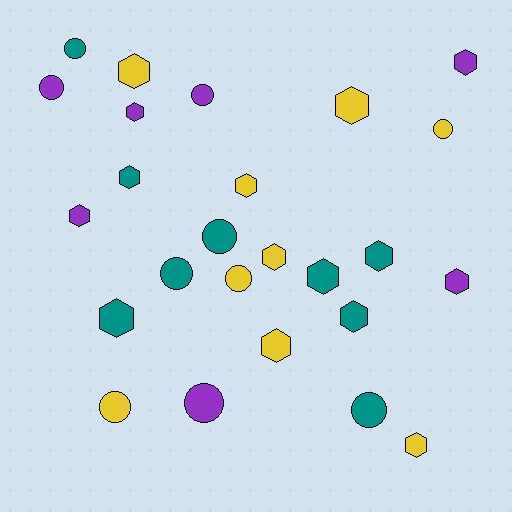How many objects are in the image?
There are 25 objects.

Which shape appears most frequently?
Hexagon, with 15 objects.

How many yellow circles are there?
There are 3 yellow circles.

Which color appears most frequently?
Teal, with 9 objects.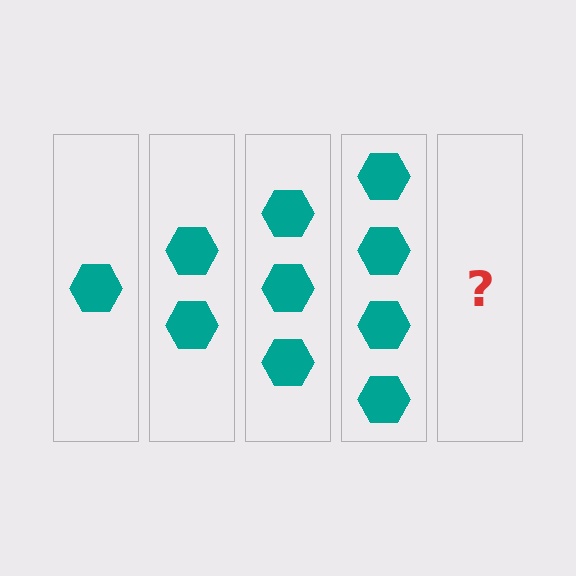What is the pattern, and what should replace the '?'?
The pattern is that each step adds one more hexagon. The '?' should be 5 hexagons.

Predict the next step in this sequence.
The next step is 5 hexagons.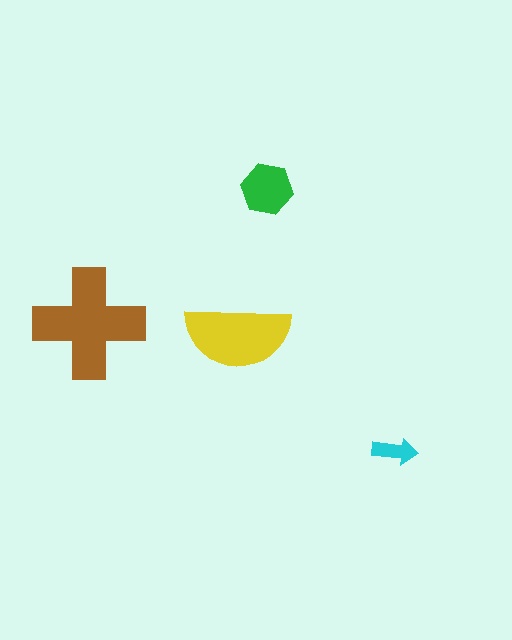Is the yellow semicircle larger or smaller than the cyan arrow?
Larger.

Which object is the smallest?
The cyan arrow.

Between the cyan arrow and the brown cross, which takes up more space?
The brown cross.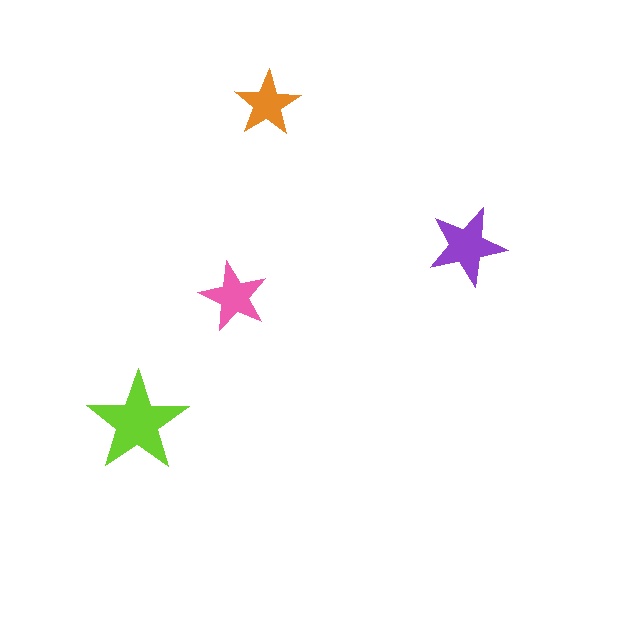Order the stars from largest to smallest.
the lime one, the purple one, the pink one, the orange one.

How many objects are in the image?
There are 4 objects in the image.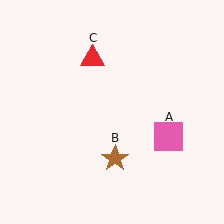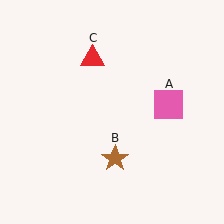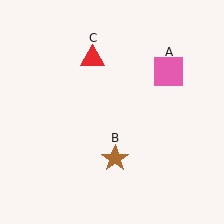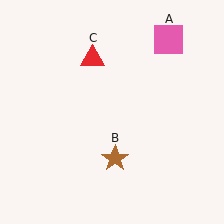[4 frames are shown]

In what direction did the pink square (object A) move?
The pink square (object A) moved up.